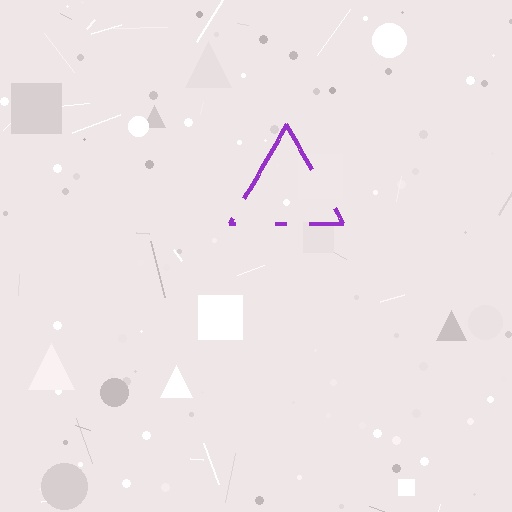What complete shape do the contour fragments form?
The contour fragments form a triangle.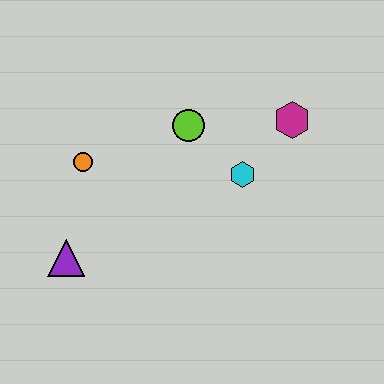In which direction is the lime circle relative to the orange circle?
The lime circle is to the right of the orange circle.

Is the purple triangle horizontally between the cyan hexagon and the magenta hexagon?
No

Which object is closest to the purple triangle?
The orange circle is closest to the purple triangle.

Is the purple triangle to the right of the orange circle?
No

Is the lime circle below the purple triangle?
No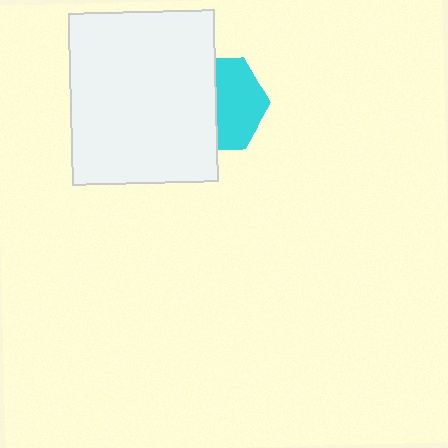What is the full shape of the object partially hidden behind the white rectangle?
The partially hidden object is a cyan hexagon.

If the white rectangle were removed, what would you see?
You would see the complete cyan hexagon.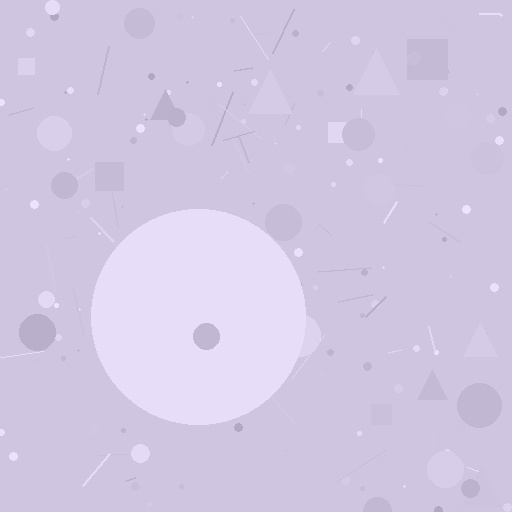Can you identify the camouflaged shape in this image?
The camouflaged shape is a circle.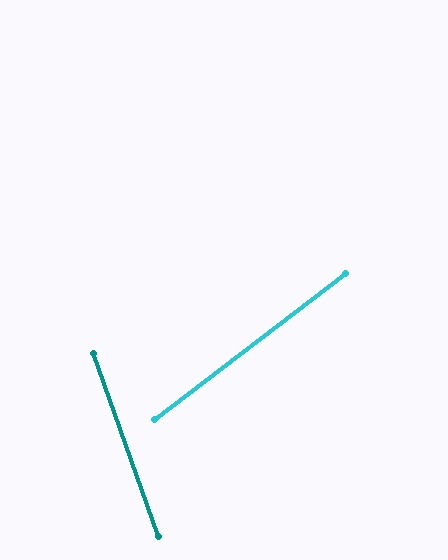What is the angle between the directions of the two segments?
Approximately 72 degrees.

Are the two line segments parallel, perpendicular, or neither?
Neither parallel nor perpendicular — they differ by about 72°.